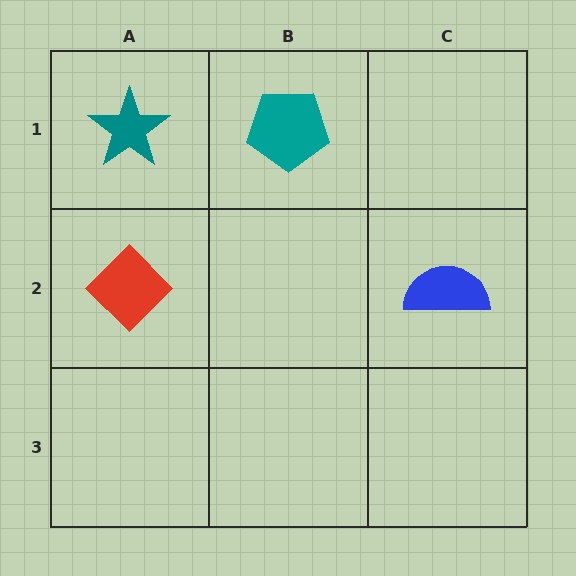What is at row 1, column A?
A teal star.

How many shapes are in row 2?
2 shapes.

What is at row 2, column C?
A blue semicircle.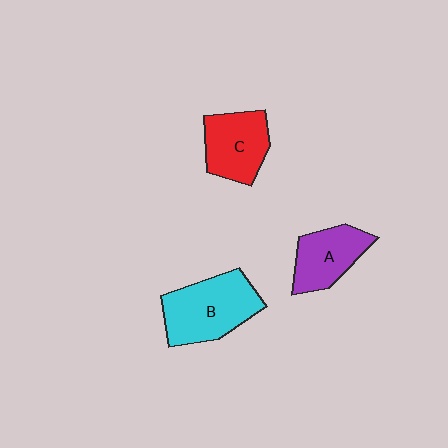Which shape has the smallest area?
Shape A (purple).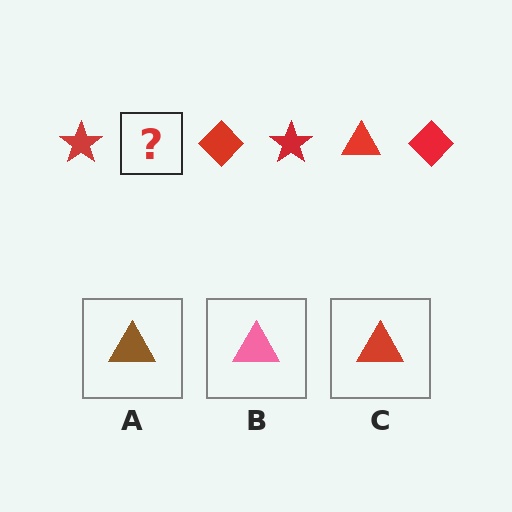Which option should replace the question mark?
Option C.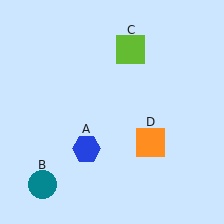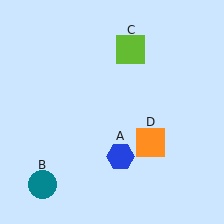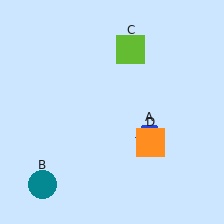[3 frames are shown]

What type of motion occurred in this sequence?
The blue hexagon (object A) rotated counterclockwise around the center of the scene.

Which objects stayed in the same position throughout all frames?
Teal circle (object B) and lime square (object C) and orange square (object D) remained stationary.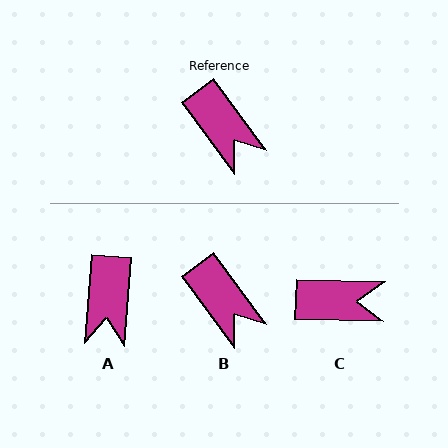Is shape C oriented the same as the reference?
No, it is off by about 52 degrees.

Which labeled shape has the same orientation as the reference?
B.